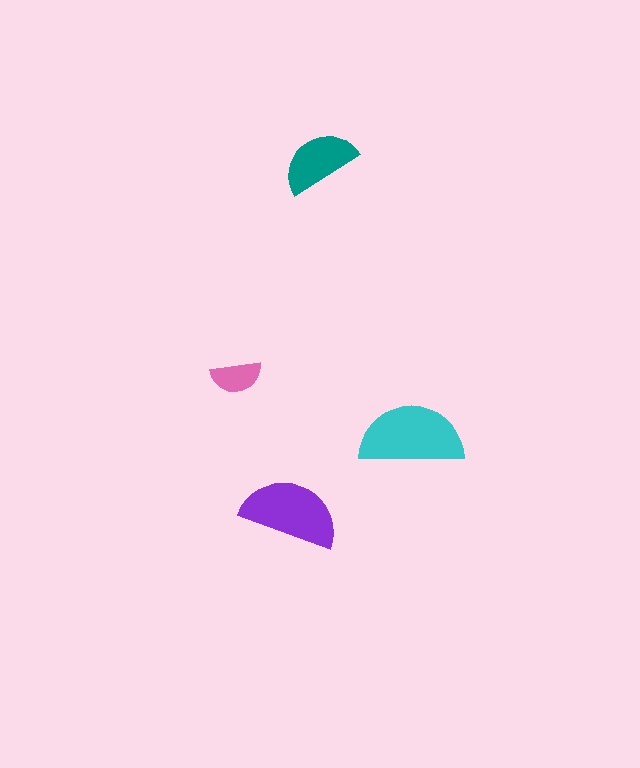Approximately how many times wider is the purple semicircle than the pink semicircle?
About 2 times wider.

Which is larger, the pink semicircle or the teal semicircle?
The teal one.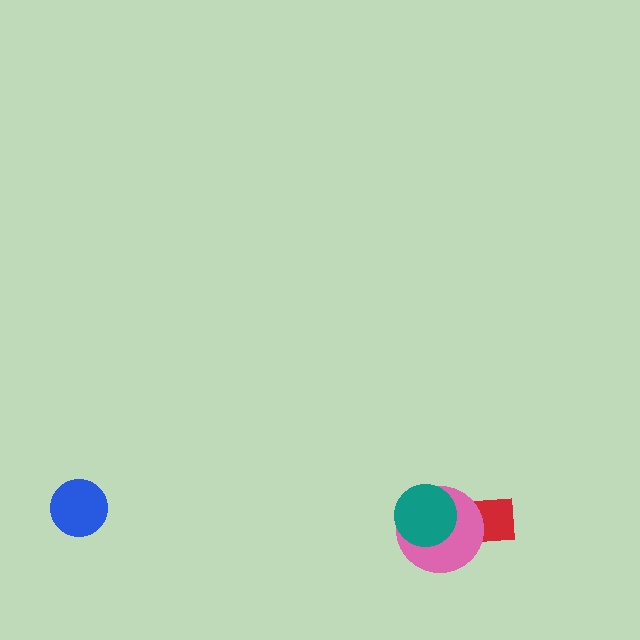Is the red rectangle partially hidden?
Yes, it is partially covered by another shape.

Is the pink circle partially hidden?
Yes, it is partially covered by another shape.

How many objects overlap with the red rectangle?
2 objects overlap with the red rectangle.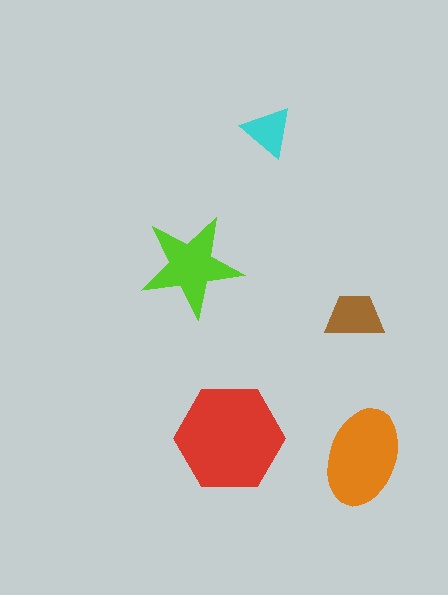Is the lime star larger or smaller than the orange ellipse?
Smaller.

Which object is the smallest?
The cyan triangle.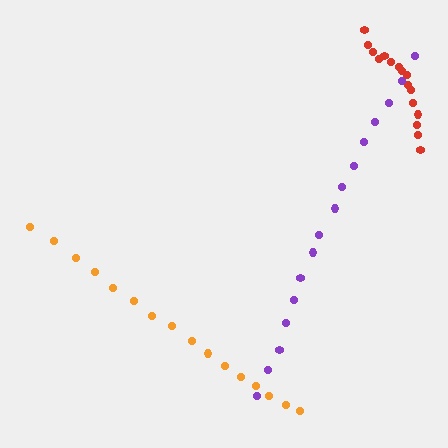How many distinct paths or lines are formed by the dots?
There are 3 distinct paths.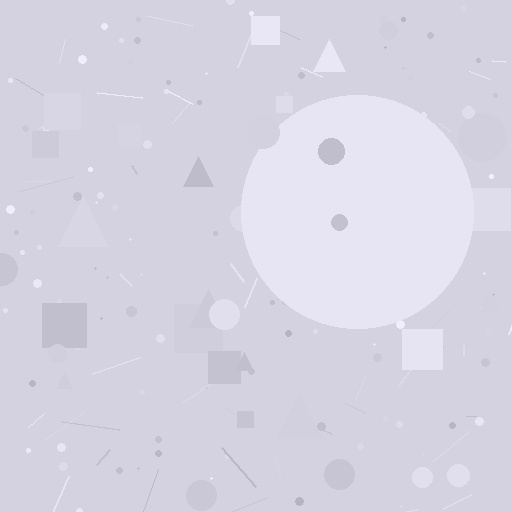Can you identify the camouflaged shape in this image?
The camouflaged shape is a circle.